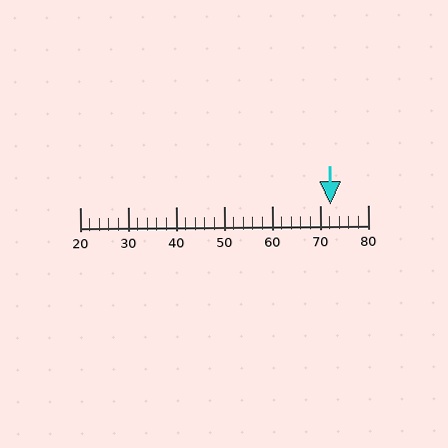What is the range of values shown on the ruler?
The ruler shows values from 20 to 80.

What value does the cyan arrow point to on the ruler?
The cyan arrow points to approximately 72.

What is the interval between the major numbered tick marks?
The major tick marks are spaced 10 units apart.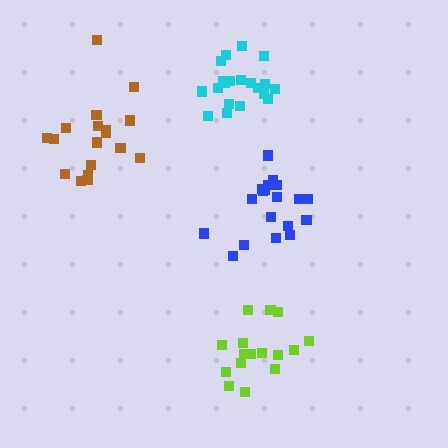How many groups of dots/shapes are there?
There are 4 groups.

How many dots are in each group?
Group 1: 19 dots, Group 2: 19 dots, Group 3: 16 dots, Group 4: 20 dots (74 total).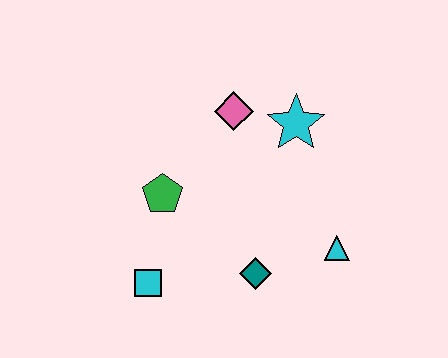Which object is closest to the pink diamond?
The cyan star is closest to the pink diamond.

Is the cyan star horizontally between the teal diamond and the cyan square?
No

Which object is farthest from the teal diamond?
The pink diamond is farthest from the teal diamond.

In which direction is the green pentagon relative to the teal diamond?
The green pentagon is to the left of the teal diamond.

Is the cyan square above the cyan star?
No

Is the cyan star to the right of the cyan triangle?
No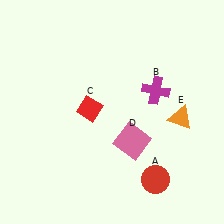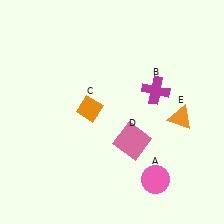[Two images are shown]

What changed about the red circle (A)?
In Image 1, A is red. In Image 2, it changed to pink.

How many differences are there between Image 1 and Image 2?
There are 2 differences between the two images.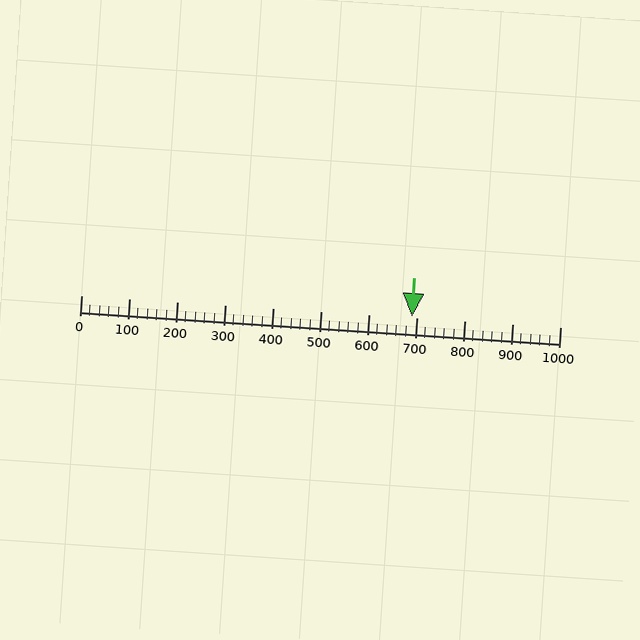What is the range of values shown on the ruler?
The ruler shows values from 0 to 1000.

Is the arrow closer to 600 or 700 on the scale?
The arrow is closer to 700.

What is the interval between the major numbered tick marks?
The major tick marks are spaced 100 units apart.